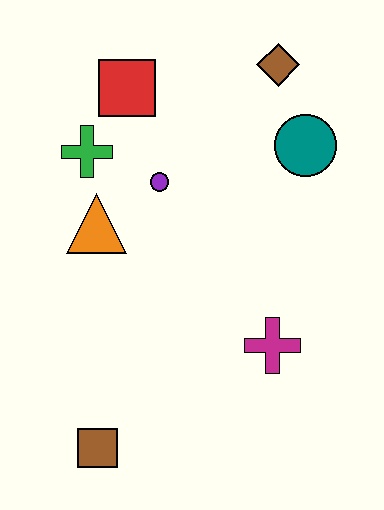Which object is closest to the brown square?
The magenta cross is closest to the brown square.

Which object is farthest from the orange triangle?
The brown diamond is farthest from the orange triangle.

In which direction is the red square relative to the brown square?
The red square is above the brown square.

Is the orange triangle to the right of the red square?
No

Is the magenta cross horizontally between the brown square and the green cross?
No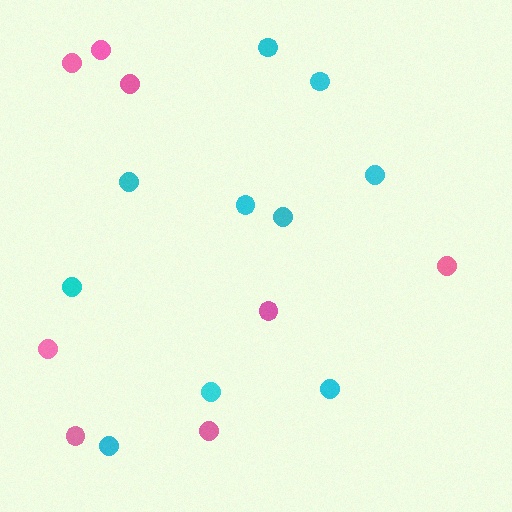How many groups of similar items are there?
There are 2 groups: one group of cyan circles (10) and one group of pink circles (8).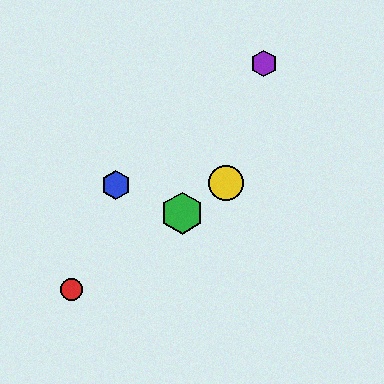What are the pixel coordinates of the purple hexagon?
The purple hexagon is at (264, 64).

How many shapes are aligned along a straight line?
3 shapes (the red circle, the green hexagon, the yellow circle) are aligned along a straight line.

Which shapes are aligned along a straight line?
The red circle, the green hexagon, the yellow circle are aligned along a straight line.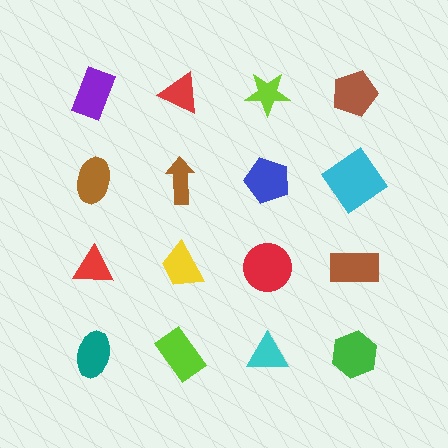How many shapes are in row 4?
4 shapes.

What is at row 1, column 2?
A red triangle.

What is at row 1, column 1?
A purple rectangle.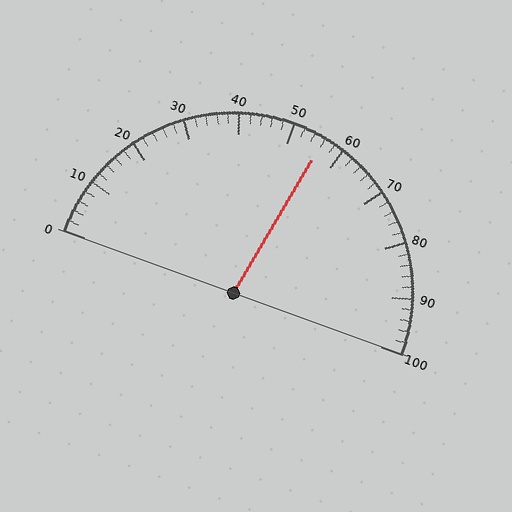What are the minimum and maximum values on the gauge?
The gauge ranges from 0 to 100.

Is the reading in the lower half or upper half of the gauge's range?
The reading is in the upper half of the range (0 to 100).